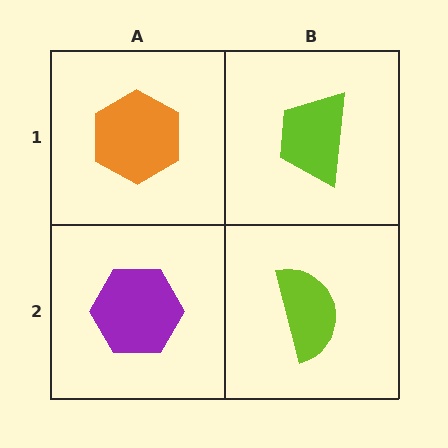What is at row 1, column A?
An orange hexagon.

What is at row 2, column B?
A lime semicircle.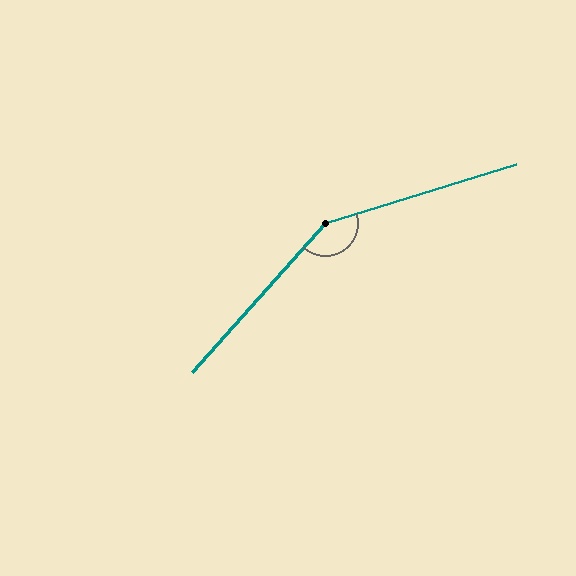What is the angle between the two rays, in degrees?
Approximately 149 degrees.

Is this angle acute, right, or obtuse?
It is obtuse.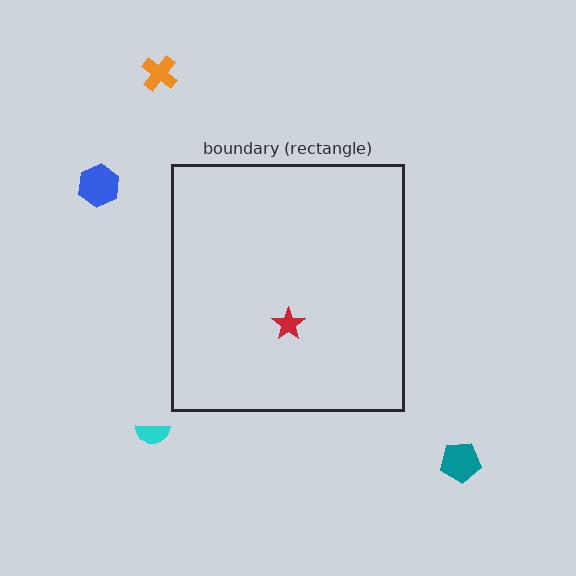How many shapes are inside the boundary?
1 inside, 4 outside.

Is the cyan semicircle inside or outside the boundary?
Outside.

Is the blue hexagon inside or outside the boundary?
Outside.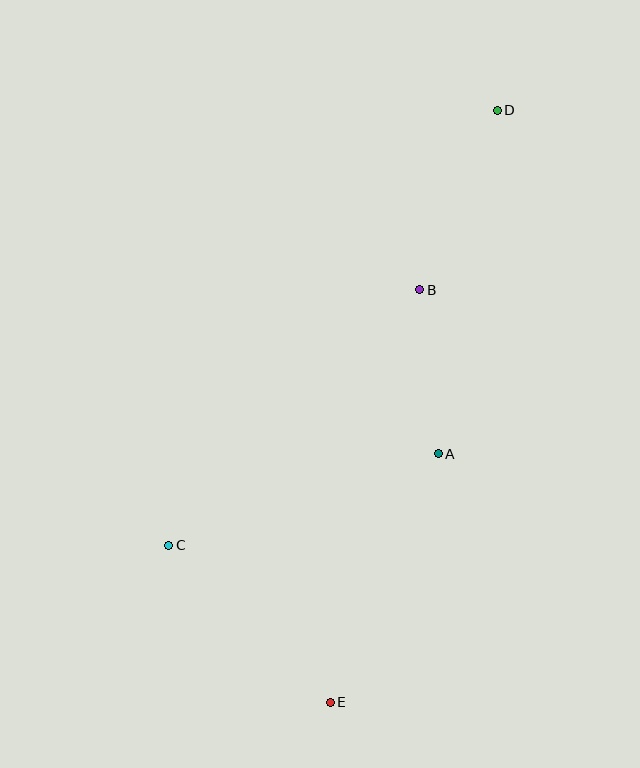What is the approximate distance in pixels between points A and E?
The distance between A and E is approximately 271 pixels.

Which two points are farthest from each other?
Points D and E are farthest from each other.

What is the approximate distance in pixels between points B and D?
The distance between B and D is approximately 196 pixels.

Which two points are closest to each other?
Points A and B are closest to each other.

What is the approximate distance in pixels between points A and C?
The distance between A and C is approximately 284 pixels.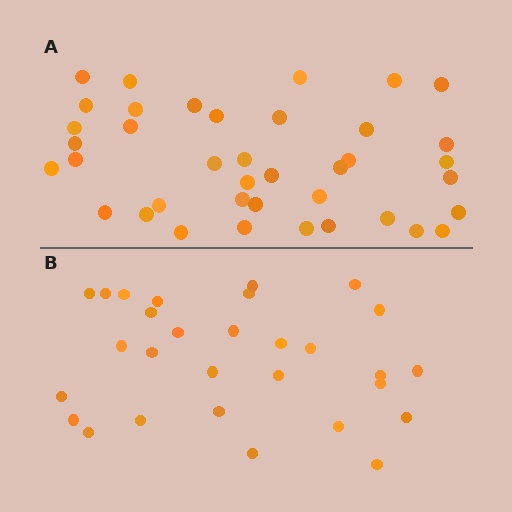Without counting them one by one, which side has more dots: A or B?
Region A (the top region) has more dots.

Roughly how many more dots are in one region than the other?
Region A has roughly 10 or so more dots than region B.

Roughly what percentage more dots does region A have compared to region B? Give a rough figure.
About 35% more.